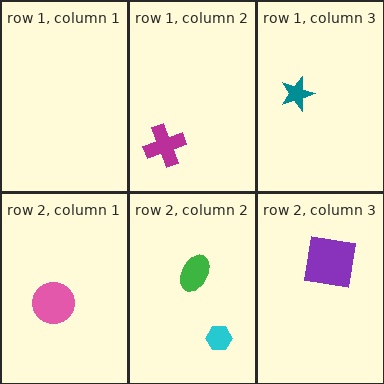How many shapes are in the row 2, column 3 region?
1.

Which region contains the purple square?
The row 2, column 3 region.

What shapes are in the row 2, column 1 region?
The pink circle.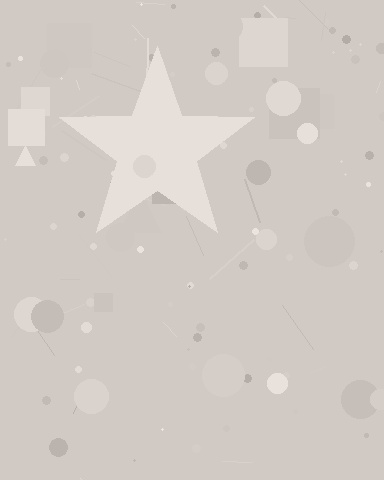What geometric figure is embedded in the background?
A star is embedded in the background.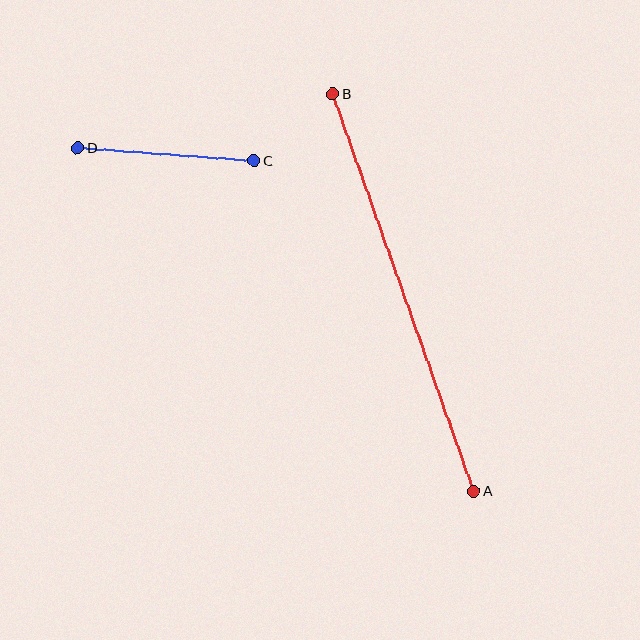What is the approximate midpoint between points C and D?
The midpoint is at approximately (166, 154) pixels.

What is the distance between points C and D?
The distance is approximately 177 pixels.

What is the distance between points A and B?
The distance is approximately 422 pixels.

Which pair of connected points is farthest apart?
Points A and B are farthest apart.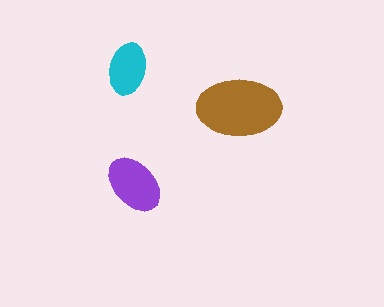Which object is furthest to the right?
The brown ellipse is rightmost.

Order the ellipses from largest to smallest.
the brown one, the purple one, the cyan one.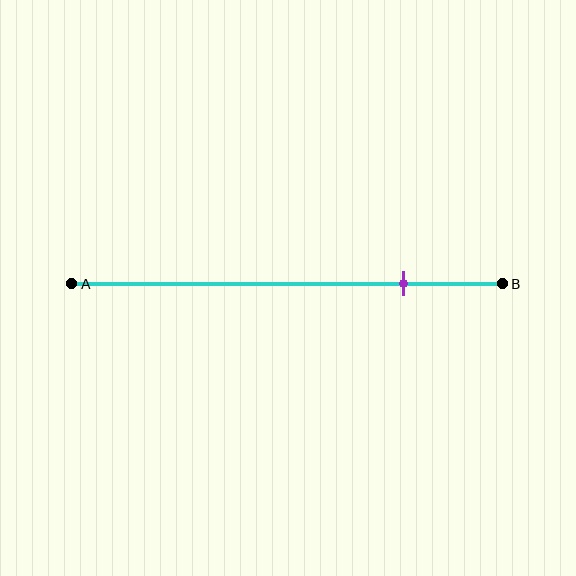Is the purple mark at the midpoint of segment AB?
No, the mark is at about 75% from A, not at the 50% midpoint.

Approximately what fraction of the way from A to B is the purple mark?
The purple mark is approximately 75% of the way from A to B.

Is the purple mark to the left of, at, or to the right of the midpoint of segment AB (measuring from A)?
The purple mark is to the right of the midpoint of segment AB.